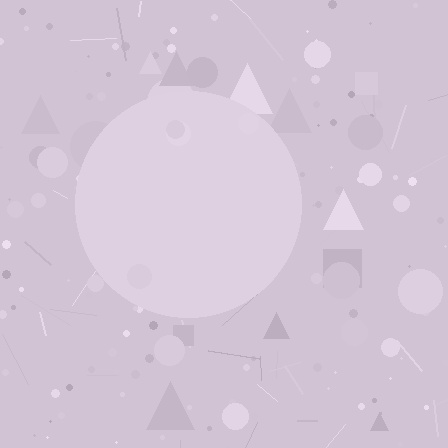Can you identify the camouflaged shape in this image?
The camouflaged shape is a circle.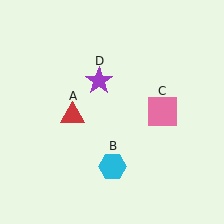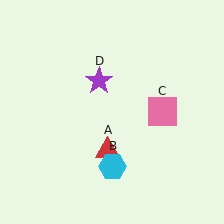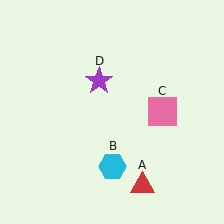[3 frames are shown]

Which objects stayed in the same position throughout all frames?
Cyan hexagon (object B) and pink square (object C) and purple star (object D) remained stationary.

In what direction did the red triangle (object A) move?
The red triangle (object A) moved down and to the right.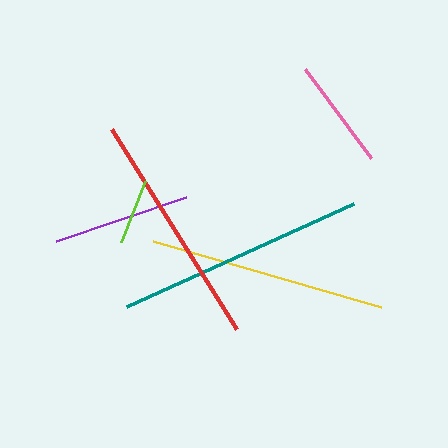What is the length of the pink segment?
The pink segment is approximately 111 pixels long.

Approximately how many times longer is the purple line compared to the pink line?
The purple line is approximately 1.2 times the length of the pink line.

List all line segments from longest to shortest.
From longest to shortest: teal, yellow, red, purple, pink, lime.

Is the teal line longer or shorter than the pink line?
The teal line is longer than the pink line.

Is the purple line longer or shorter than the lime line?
The purple line is longer than the lime line.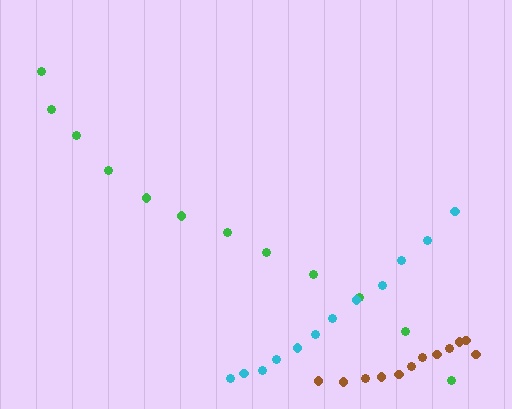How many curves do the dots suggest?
There are 3 distinct paths.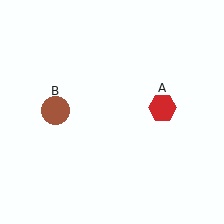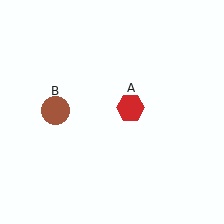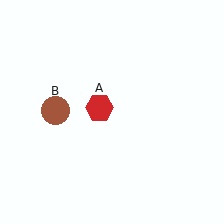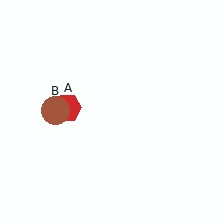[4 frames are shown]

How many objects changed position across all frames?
1 object changed position: red hexagon (object A).